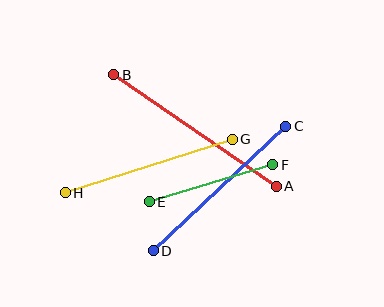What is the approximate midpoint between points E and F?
The midpoint is at approximately (211, 183) pixels.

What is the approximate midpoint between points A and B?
The midpoint is at approximately (195, 130) pixels.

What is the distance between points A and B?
The distance is approximately 197 pixels.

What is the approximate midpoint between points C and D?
The midpoint is at approximately (219, 188) pixels.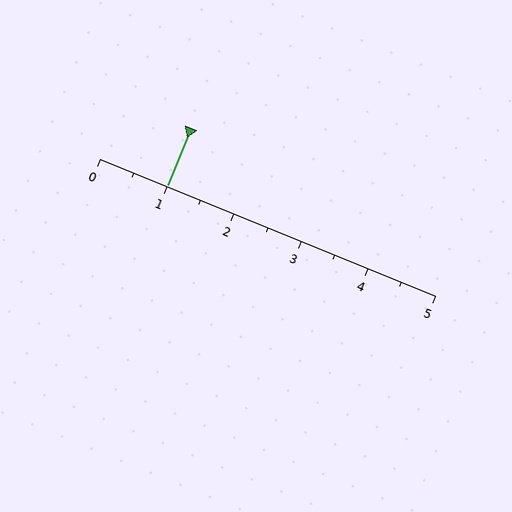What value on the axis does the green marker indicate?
The marker indicates approximately 1.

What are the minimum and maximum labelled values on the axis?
The axis runs from 0 to 5.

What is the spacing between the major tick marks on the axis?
The major ticks are spaced 1 apart.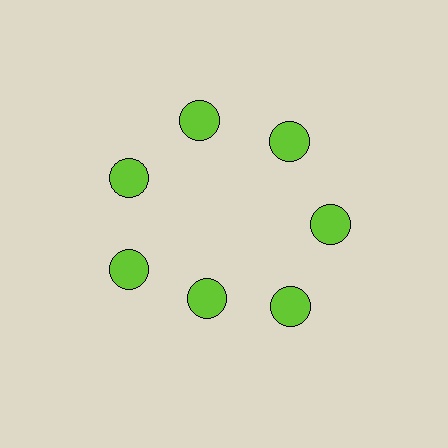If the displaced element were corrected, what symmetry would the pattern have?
It would have 7-fold rotational symmetry — the pattern would map onto itself every 51 degrees.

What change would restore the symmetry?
The symmetry would be restored by moving it outward, back onto the ring so that all 7 circles sit at equal angles and equal distance from the center.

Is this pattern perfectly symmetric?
No. The 7 lime circles are arranged in a ring, but one element near the 6 o'clock position is pulled inward toward the center, breaking the 7-fold rotational symmetry.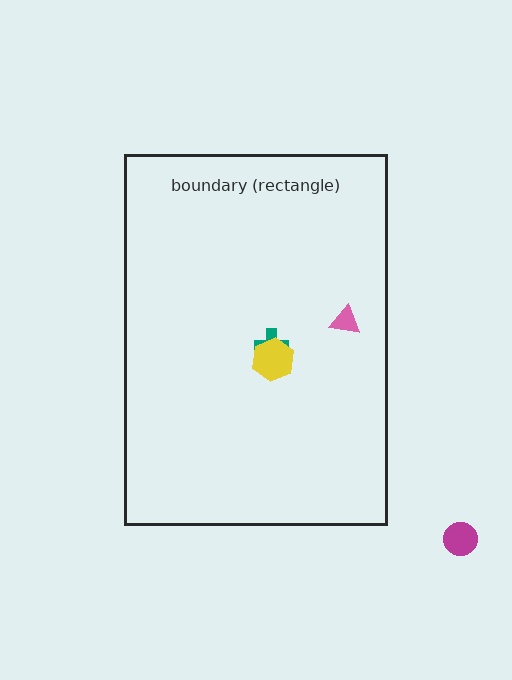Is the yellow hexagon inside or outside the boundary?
Inside.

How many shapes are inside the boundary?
3 inside, 1 outside.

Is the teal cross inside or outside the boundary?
Inside.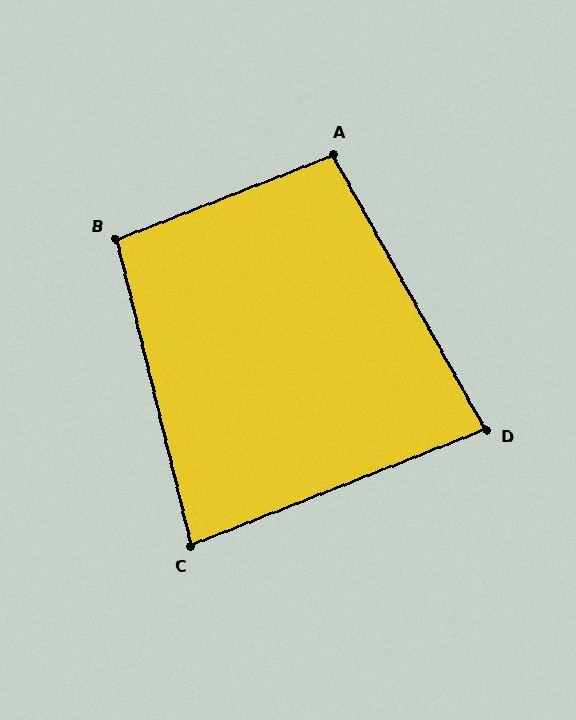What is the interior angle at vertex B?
Approximately 97 degrees (obtuse).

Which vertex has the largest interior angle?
A, at approximately 98 degrees.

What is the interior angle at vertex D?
Approximately 83 degrees (acute).